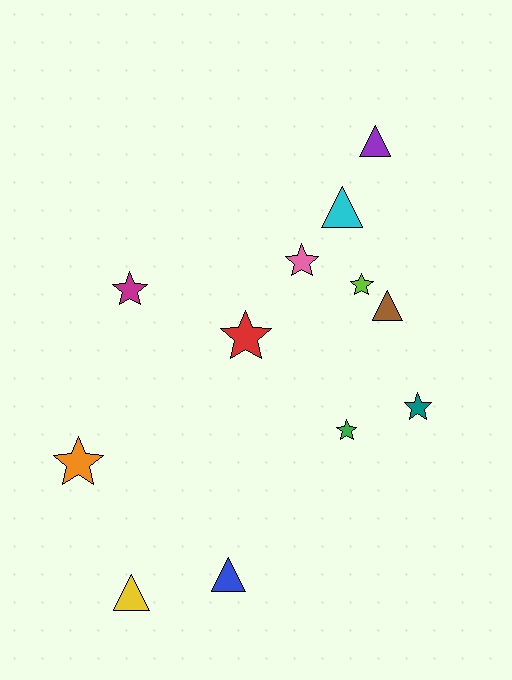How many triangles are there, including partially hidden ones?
There are 5 triangles.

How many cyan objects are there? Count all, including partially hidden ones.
There is 1 cyan object.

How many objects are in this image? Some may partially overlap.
There are 12 objects.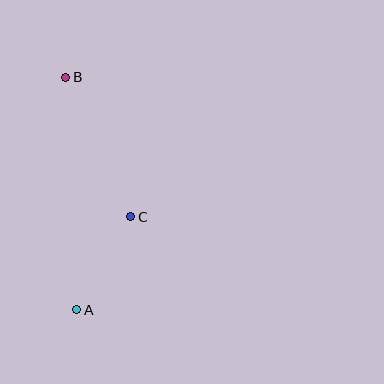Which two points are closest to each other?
Points A and C are closest to each other.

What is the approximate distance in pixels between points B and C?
The distance between B and C is approximately 154 pixels.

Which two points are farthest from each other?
Points A and B are farthest from each other.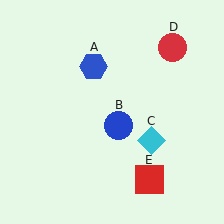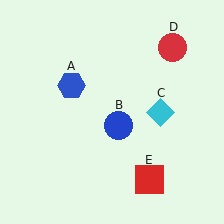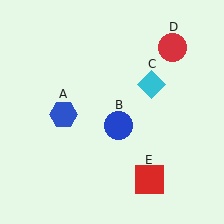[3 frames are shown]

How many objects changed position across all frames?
2 objects changed position: blue hexagon (object A), cyan diamond (object C).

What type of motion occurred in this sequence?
The blue hexagon (object A), cyan diamond (object C) rotated counterclockwise around the center of the scene.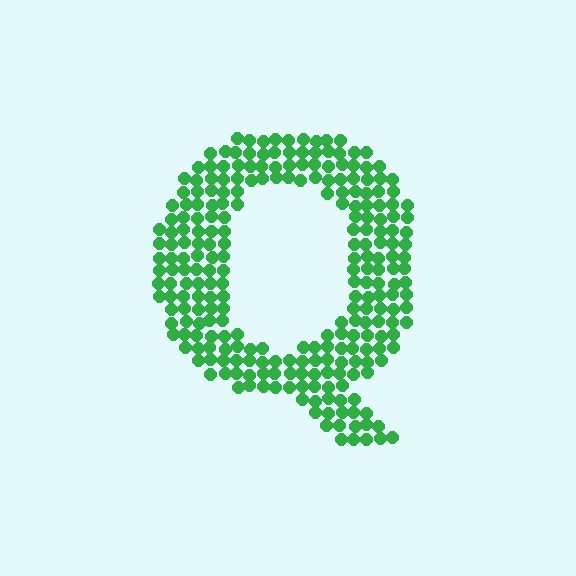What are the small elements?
The small elements are circles.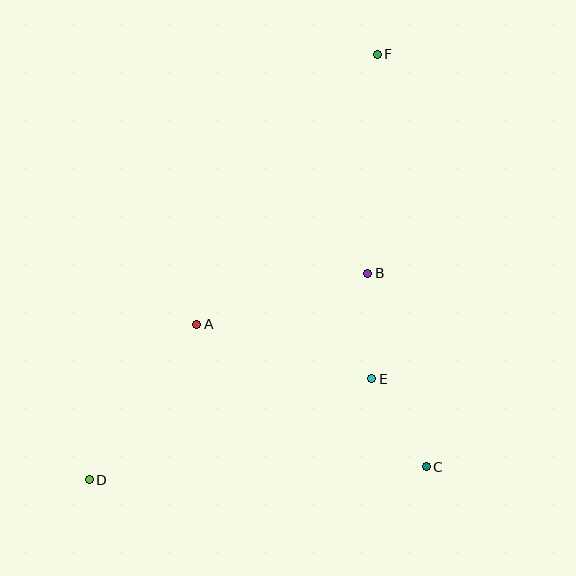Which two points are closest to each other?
Points C and E are closest to each other.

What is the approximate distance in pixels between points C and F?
The distance between C and F is approximately 415 pixels.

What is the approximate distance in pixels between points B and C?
The distance between B and C is approximately 202 pixels.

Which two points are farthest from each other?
Points D and F are farthest from each other.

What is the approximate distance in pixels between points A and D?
The distance between A and D is approximately 189 pixels.